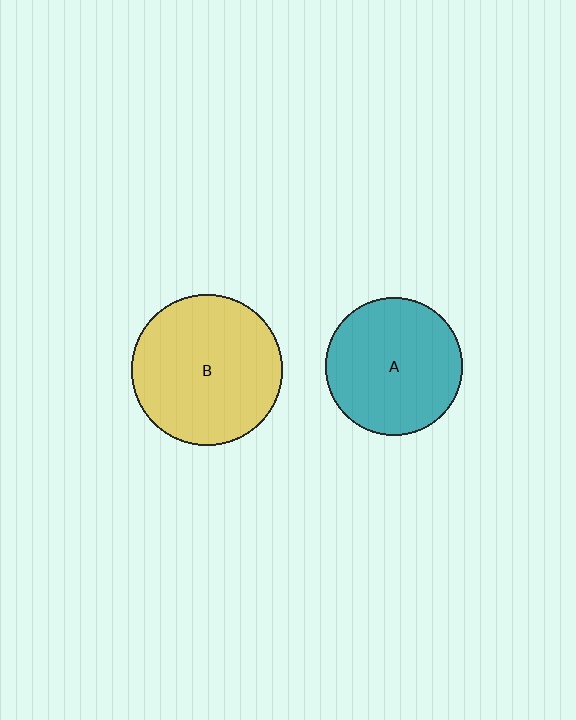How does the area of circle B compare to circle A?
Approximately 1.2 times.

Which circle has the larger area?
Circle B (yellow).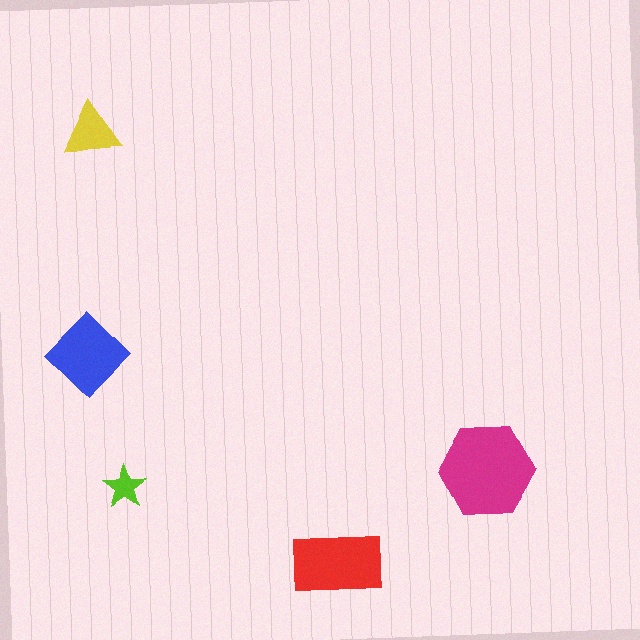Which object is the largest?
The magenta hexagon.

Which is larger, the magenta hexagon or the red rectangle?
The magenta hexagon.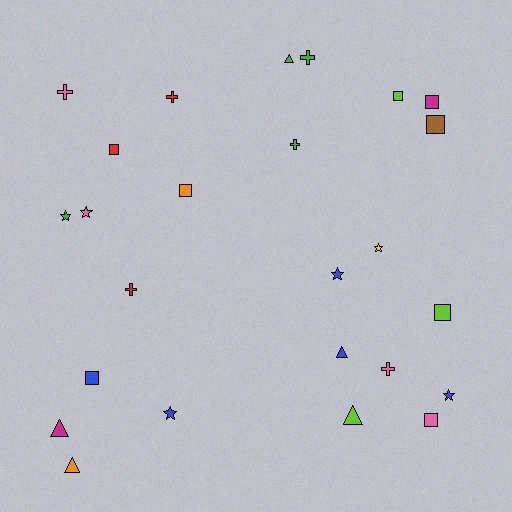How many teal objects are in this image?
There are no teal objects.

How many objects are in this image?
There are 25 objects.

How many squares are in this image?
There are 8 squares.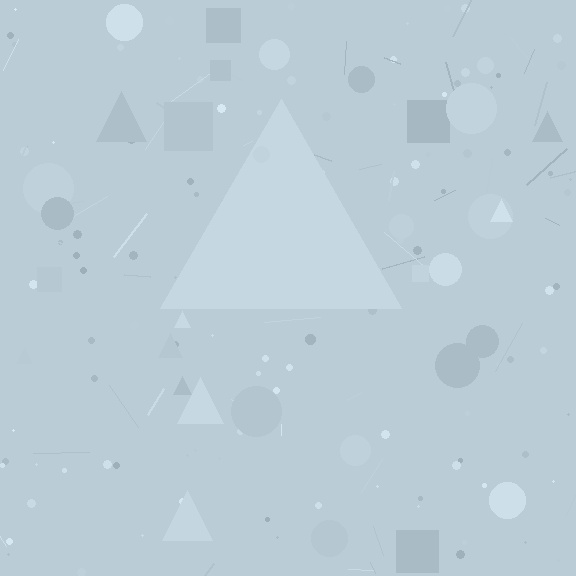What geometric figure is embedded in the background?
A triangle is embedded in the background.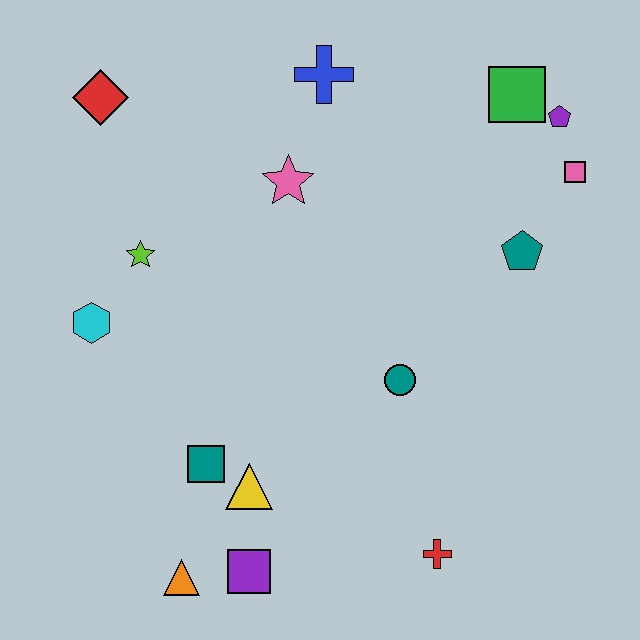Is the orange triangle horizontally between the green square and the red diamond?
Yes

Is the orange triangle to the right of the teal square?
No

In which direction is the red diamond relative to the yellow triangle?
The red diamond is above the yellow triangle.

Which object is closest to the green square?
The purple pentagon is closest to the green square.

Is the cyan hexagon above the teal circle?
Yes